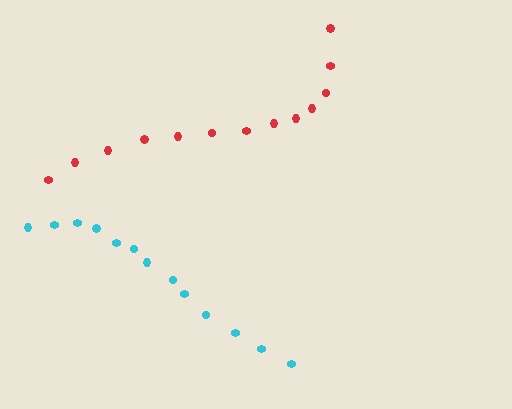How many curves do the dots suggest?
There are 2 distinct paths.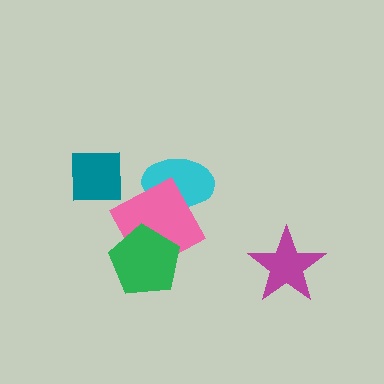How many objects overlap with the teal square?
0 objects overlap with the teal square.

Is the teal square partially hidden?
No, no other shape covers it.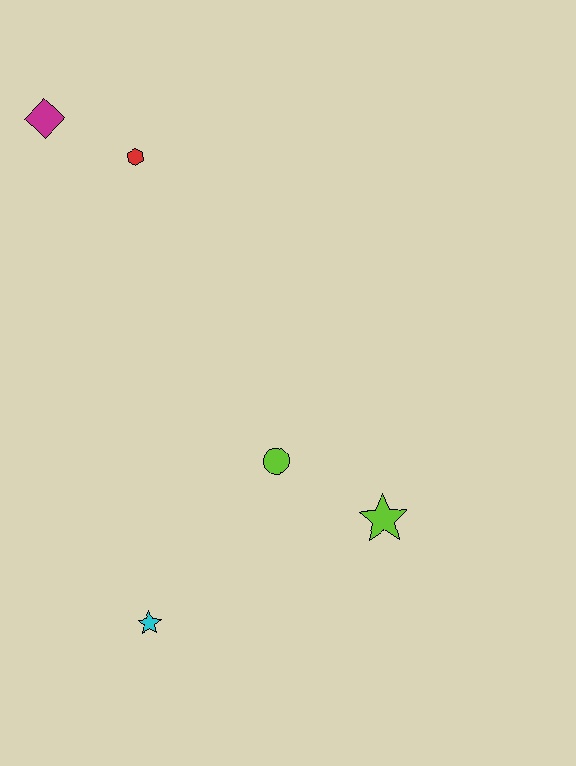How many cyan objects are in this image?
There is 1 cyan object.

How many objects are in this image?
There are 5 objects.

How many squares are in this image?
There are no squares.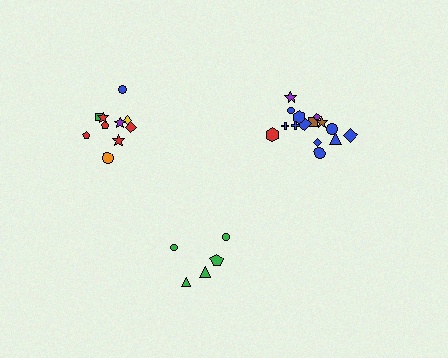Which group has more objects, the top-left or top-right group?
The top-right group.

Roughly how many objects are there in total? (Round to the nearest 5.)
Roughly 30 objects in total.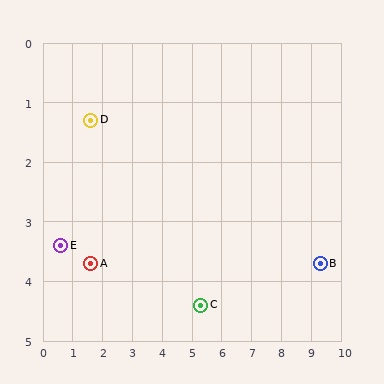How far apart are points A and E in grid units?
Points A and E are about 1.0 grid units apart.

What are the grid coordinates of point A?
Point A is at approximately (1.6, 3.7).